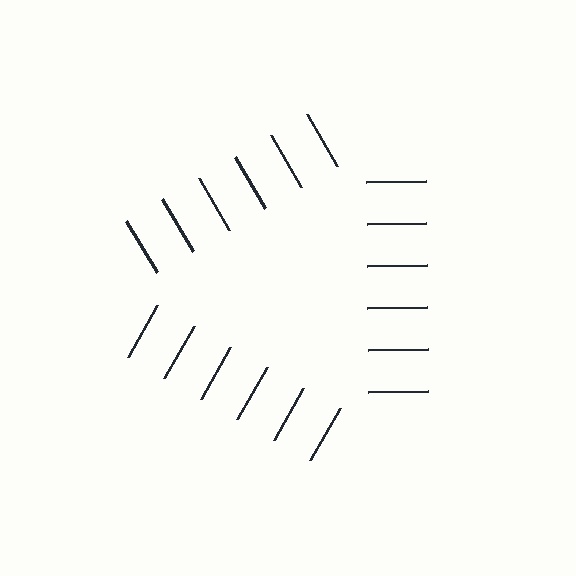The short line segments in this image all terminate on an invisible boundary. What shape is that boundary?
An illusory triangle — the line segments terminate on its edges but no continuous stroke is drawn.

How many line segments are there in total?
18 — 6 along each of the 3 edges.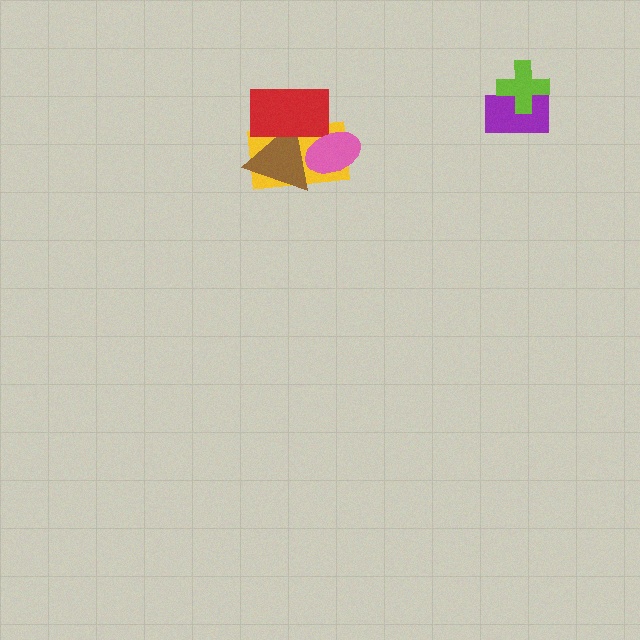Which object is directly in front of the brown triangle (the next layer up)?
The red rectangle is directly in front of the brown triangle.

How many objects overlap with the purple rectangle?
1 object overlaps with the purple rectangle.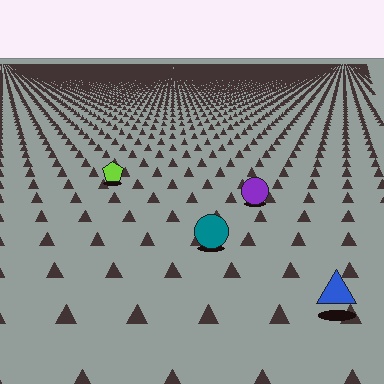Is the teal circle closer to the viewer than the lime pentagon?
Yes. The teal circle is closer — you can tell from the texture gradient: the ground texture is coarser near it.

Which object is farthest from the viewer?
The lime pentagon is farthest from the viewer. It appears smaller and the ground texture around it is denser.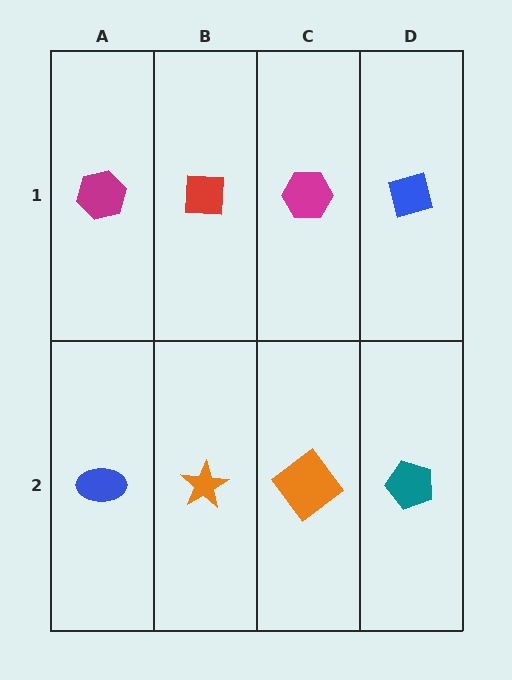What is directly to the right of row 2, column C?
A teal pentagon.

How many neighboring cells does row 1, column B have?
3.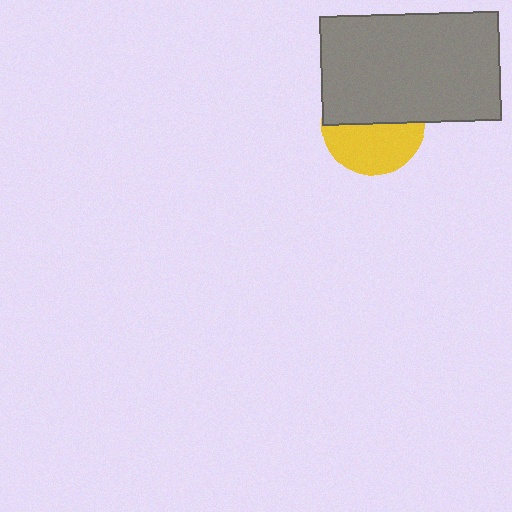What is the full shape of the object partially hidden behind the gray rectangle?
The partially hidden object is a yellow circle.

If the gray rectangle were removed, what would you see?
You would see the complete yellow circle.